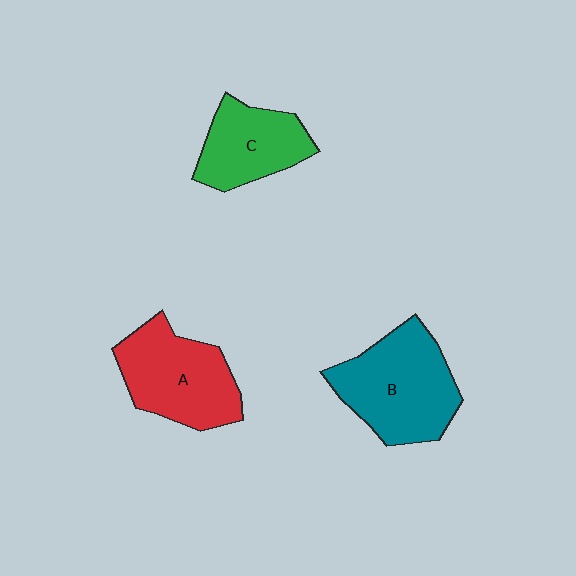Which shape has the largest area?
Shape B (teal).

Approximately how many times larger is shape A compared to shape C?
Approximately 1.3 times.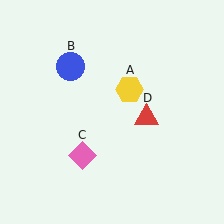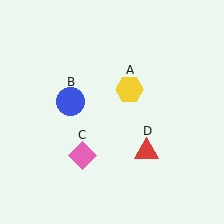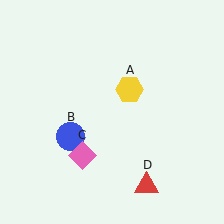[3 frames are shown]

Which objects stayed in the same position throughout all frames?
Yellow hexagon (object A) and pink diamond (object C) remained stationary.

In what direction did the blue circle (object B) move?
The blue circle (object B) moved down.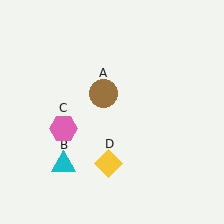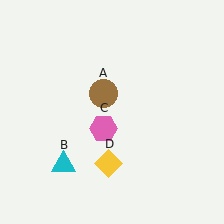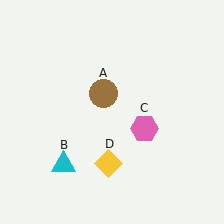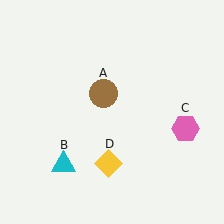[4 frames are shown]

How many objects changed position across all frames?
1 object changed position: pink hexagon (object C).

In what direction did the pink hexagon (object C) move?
The pink hexagon (object C) moved right.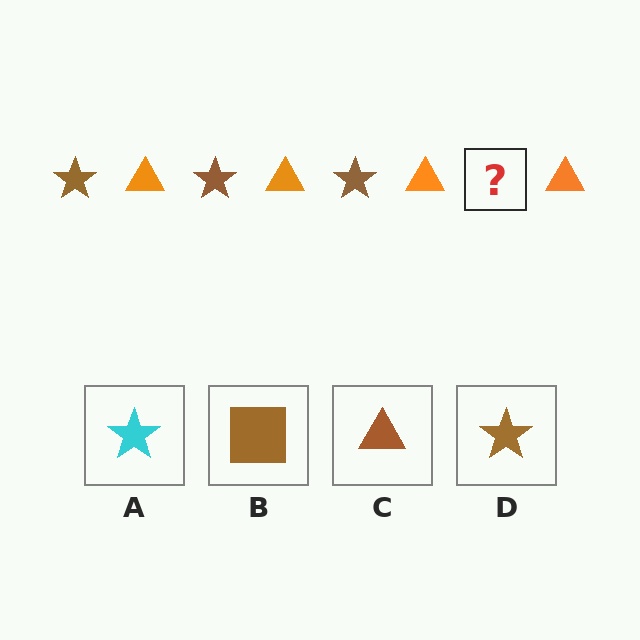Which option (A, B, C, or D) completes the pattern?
D.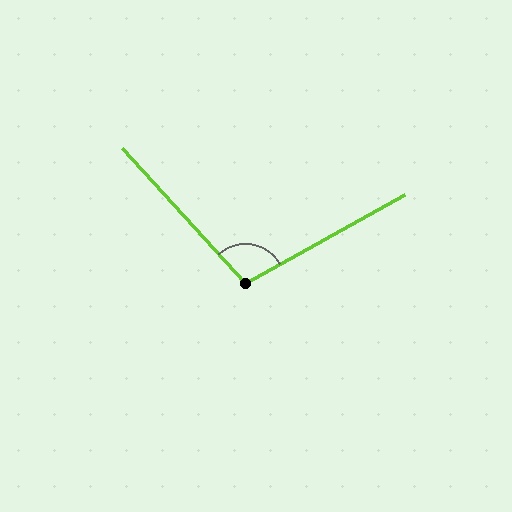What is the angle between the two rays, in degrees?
Approximately 103 degrees.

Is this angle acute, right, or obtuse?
It is obtuse.